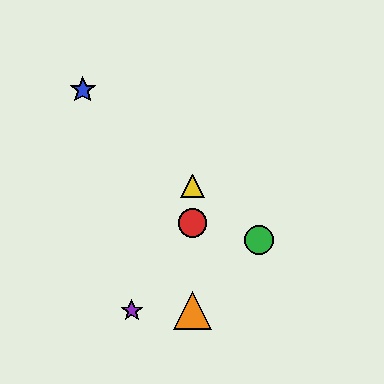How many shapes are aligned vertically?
3 shapes (the red circle, the yellow triangle, the orange triangle) are aligned vertically.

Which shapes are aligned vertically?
The red circle, the yellow triangle, the orange triangle are aligned vertically.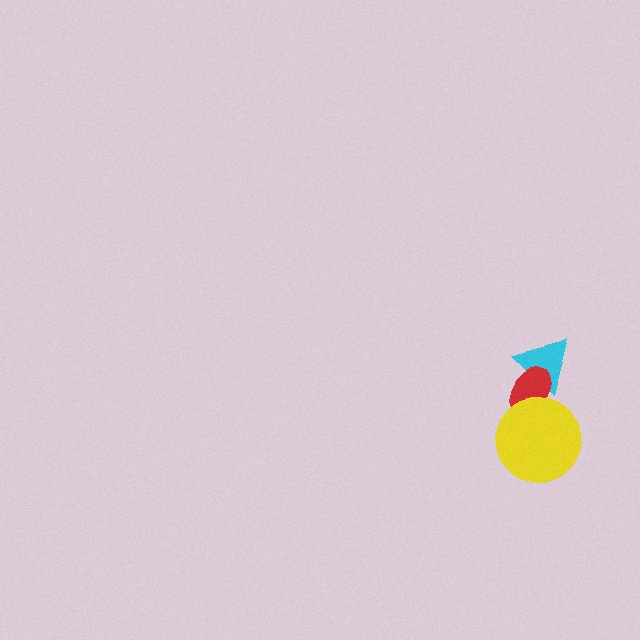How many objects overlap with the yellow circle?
1 object overlaps with the yellow circle.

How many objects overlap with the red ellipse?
2 objects overlap with the red ellipse.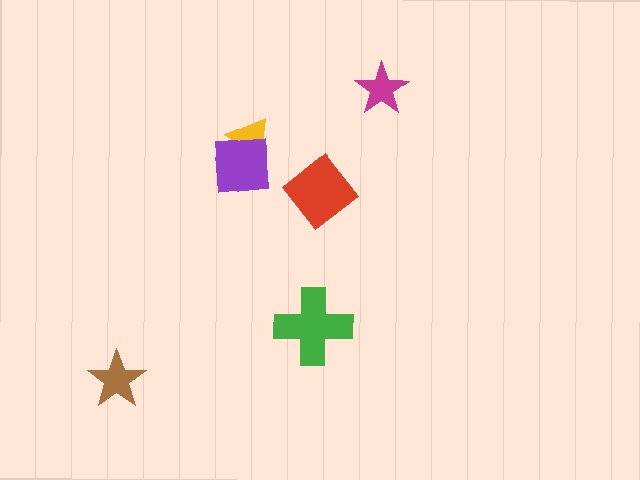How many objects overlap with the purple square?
1 object overlaps with the purple square.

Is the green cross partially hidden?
No, no other shape covers it.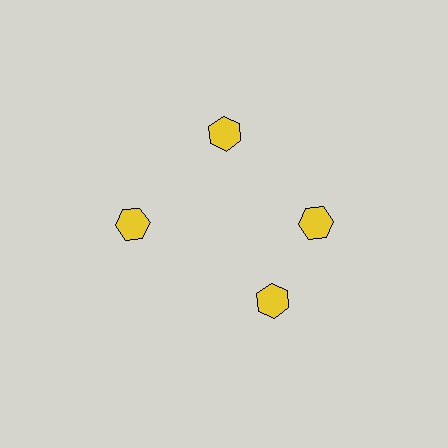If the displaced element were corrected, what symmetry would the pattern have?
It would have 4-fold rotational symmetry — the pattern would map onto itself every 90 degrees.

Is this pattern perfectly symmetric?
No. The 4 yellow hexagons are arranged in a ring, but one element near the 6 o'clock position is rotated out of alignment along the ring, breaking the 4-fold rotational symmetry.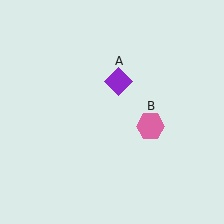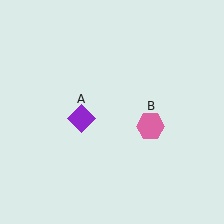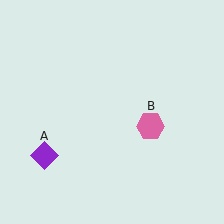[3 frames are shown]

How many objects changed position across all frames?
1 object changed position: purple diamond (object A).